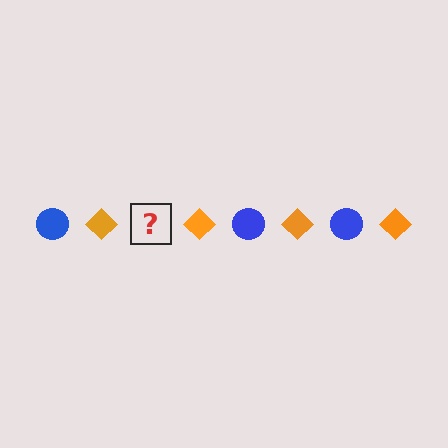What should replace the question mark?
The question mark should be replaced with a blue circle.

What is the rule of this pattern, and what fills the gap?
The rule is that the pattern alternates between blue circle and orange diamond. The gap should be filled with a blue circle.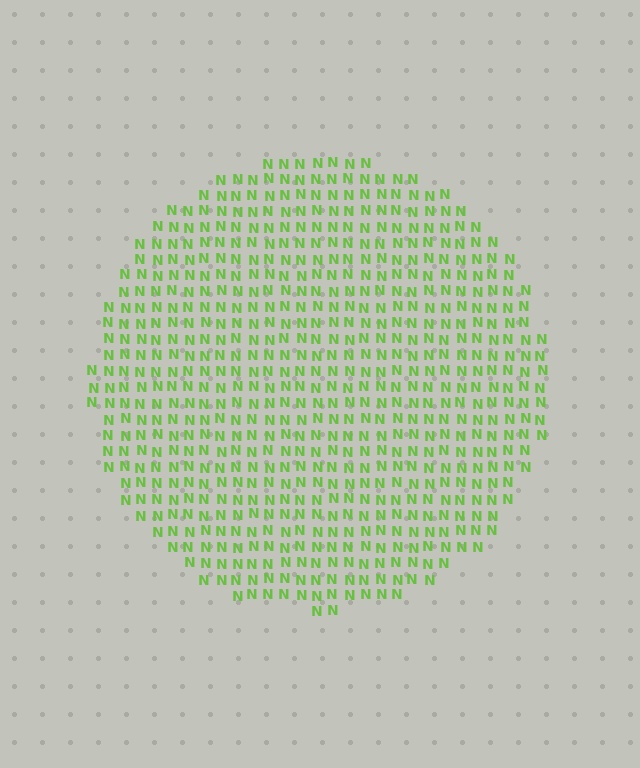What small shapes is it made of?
It is made of small letter N's.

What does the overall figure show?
The overall figure shows a circle.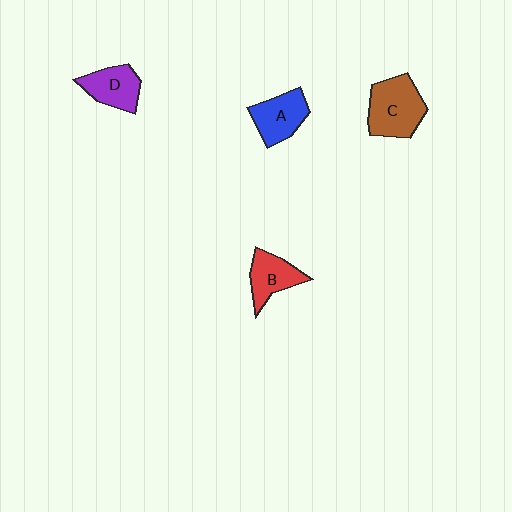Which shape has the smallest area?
Shape B (red).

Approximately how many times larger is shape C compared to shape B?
Approximately 1.5 times.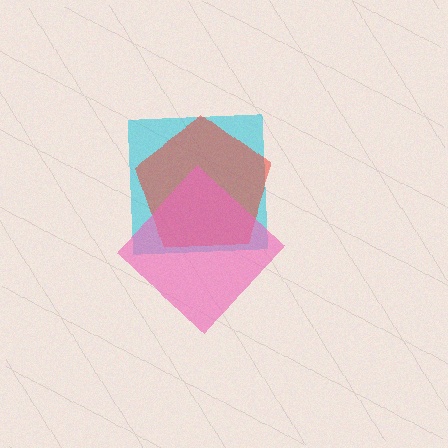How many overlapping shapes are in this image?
There are 3 overlapping shapes in the image.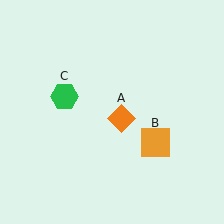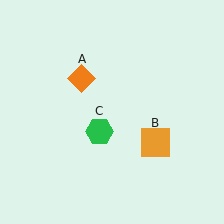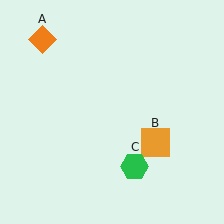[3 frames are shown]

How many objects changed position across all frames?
2 objects changed position: orange diamond (object A), green hexagon (object C).